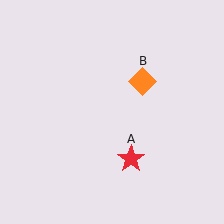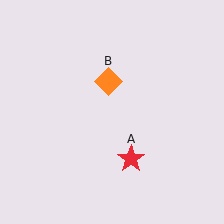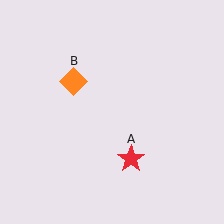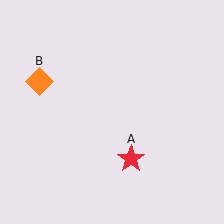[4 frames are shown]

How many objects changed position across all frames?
1 object changed position: orange diamond (object B).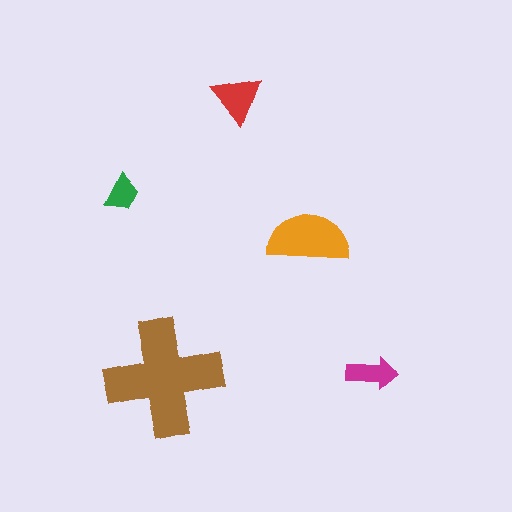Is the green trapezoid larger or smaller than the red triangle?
Smaller.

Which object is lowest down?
The brown cross is bottommost.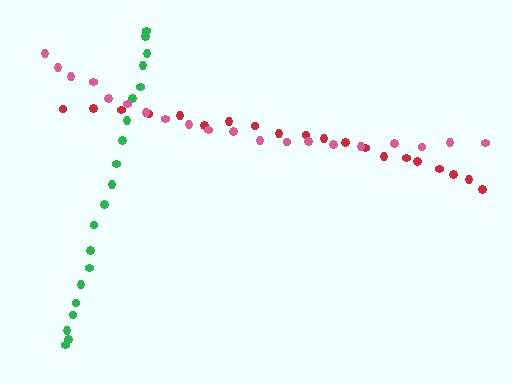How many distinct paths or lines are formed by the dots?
There are 3 distinct paths.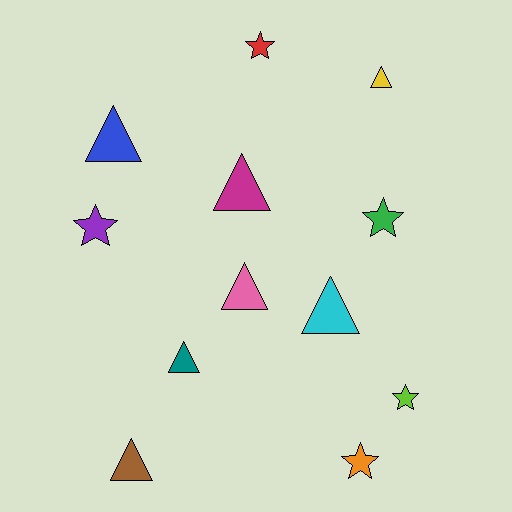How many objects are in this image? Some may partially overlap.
There are 12 objects.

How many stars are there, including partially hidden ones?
There are 5 stars.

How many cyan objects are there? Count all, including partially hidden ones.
There is 1 cyan object.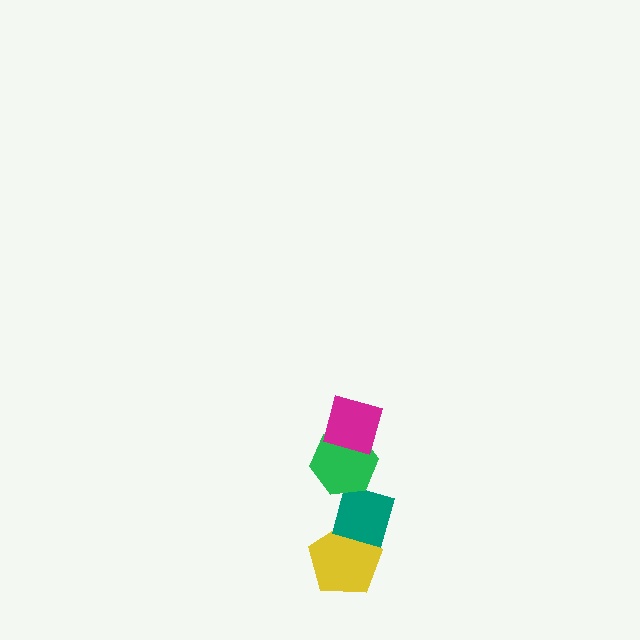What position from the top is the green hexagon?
The green hexagon is 2nd from the top.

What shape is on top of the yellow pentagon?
The teal diamond is on top of the yellow pentagon.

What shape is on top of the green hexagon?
The magenta diamond is on top of the green hexagon.